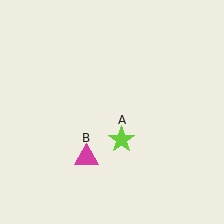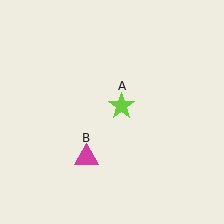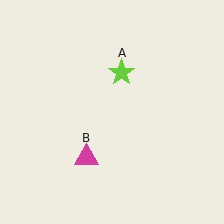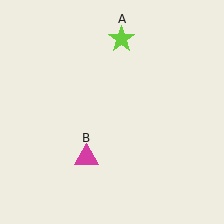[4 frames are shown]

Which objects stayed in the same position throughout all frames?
Magenta triangle (object B) remained stationary.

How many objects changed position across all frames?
1 object changed position: lime star (object A).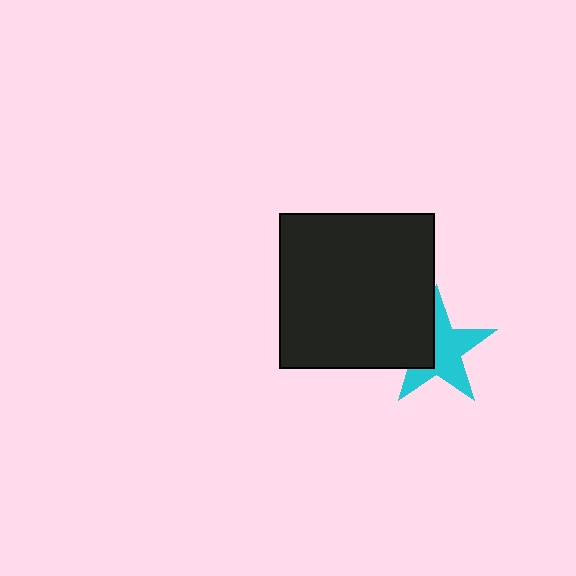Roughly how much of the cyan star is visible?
About half of it is visible (roughly 63%).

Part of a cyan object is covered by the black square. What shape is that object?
It is a star.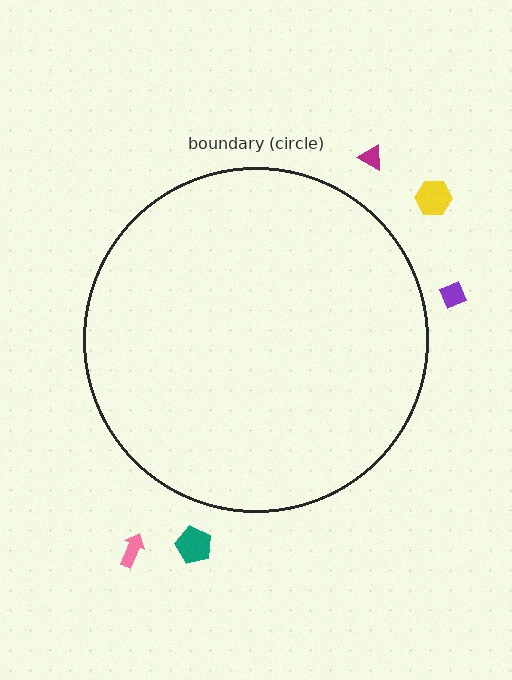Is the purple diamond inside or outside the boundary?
Outside.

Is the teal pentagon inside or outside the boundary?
Outside.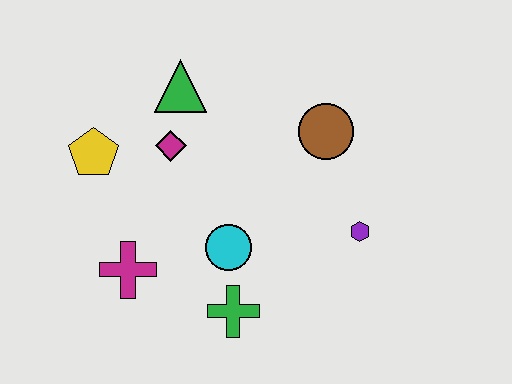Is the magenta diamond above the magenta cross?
Yes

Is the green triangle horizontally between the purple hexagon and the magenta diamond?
Yes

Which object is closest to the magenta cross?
The cyan circle is closest to the magenta cross.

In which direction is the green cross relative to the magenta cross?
The green cross is to the right of the magenta cross.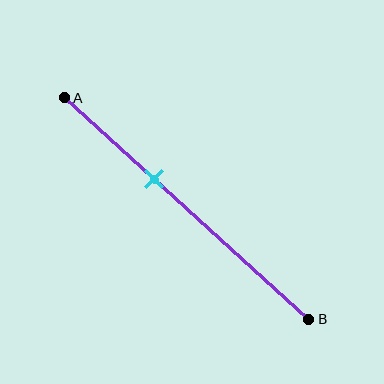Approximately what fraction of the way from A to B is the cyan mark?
The cyan mark is approximately 35% of the way from A to B.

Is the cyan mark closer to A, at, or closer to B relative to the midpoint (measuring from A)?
The cyan mark is closer to point A than the midpoint of segment AB.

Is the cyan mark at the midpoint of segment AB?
No, the mark is at about 35% from A, not at the 50% midpoint.